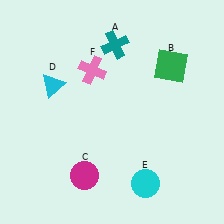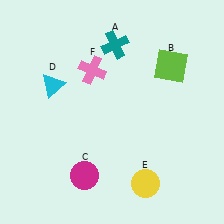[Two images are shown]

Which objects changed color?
B changed from green to lime. E changed from cyan to yellow.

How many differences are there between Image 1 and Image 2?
There are 2 differences between the two images.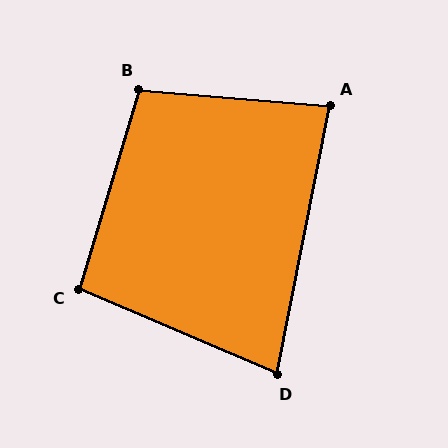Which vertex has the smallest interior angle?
D, at approximately 78 degrees.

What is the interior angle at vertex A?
Approximately 84 degrees (acute).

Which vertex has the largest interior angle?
B, at approximately 102 degrees.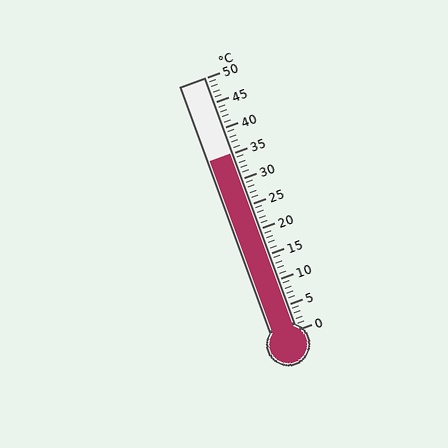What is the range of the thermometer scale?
The thermometer scale ranges from 0°C to 50°C.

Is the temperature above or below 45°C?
The temperature is below 45°C.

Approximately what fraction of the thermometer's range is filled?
The thermometer is filled to approximately 70% of its range.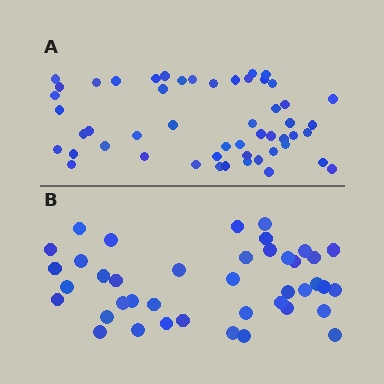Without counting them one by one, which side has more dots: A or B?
Region A (the top region) has more dots.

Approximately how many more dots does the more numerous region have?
Region A has roughly 12 or so more dots than region B.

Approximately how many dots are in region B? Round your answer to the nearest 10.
About 40 dots. (The exact count is 41, which rounds to 40.)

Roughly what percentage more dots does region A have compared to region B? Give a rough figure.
About 25% more.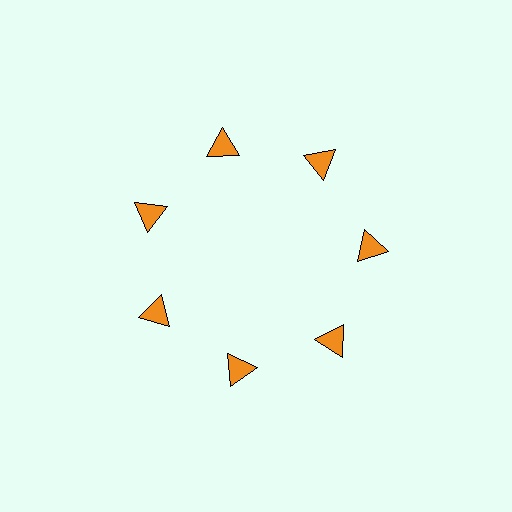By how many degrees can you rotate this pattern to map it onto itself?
The pattern maps onto itself every 51 degrees of rotation.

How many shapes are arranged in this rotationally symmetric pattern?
There are 7 shapes, arranged in 7 groups of 1.